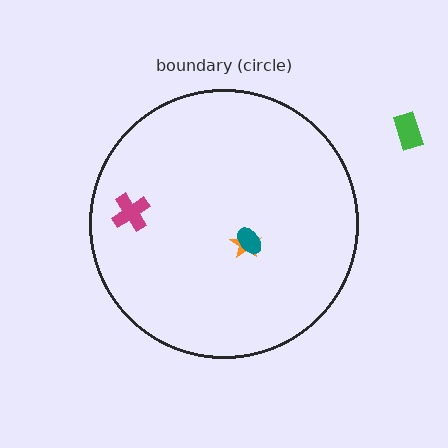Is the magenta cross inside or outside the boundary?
Inside.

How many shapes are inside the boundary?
3 inside, 1 outside.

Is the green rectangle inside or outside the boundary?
Outside.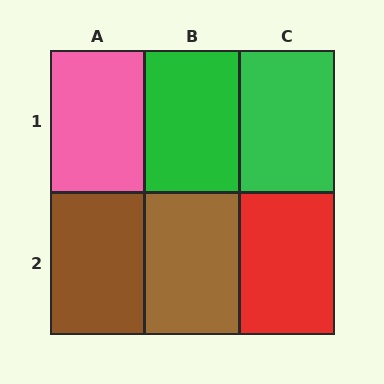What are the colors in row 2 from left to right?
Brown, brown, red.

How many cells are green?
2 cells are green.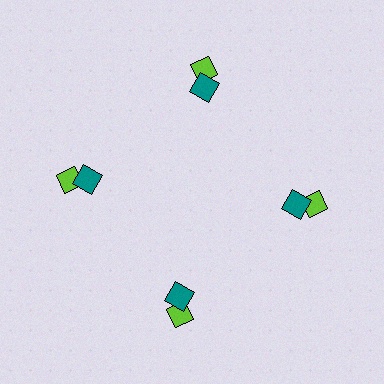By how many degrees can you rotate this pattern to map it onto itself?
The pattern maps onto itself every 90 degrees of rotation.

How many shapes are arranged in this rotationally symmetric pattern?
There are 8 shapes, arranged in 4 groups of 2.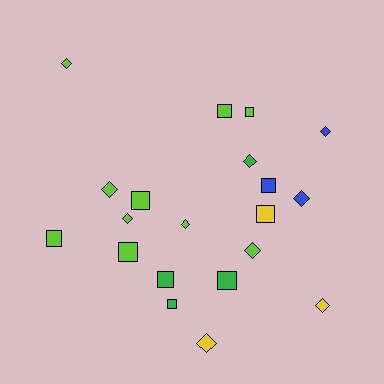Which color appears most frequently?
Lime, with 10 objects.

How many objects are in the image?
There are 20 objects.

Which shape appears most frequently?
Diamond, with 10 objects.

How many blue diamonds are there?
There are 2 blue diamonds.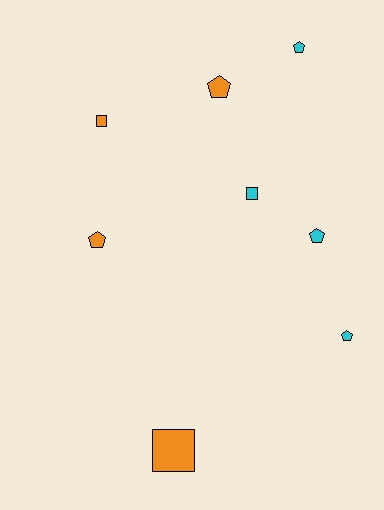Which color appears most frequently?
Orange, with 4 objects.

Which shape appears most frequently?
Pentagon, with 5 objects.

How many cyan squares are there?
There is 1 cyan square.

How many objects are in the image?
There are 8 objects.